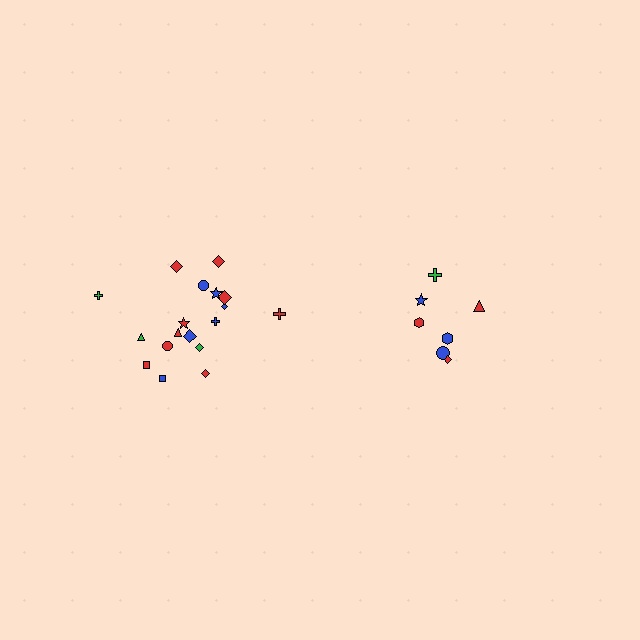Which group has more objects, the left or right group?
The left group.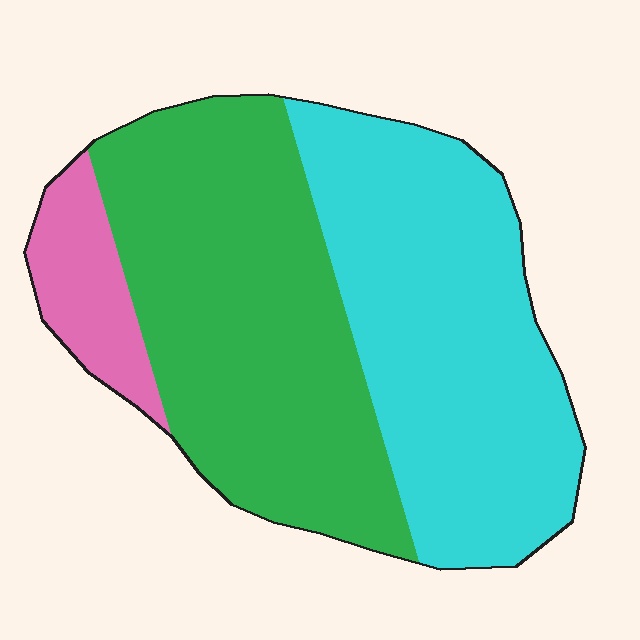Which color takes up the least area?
Pink, at roughly 10%.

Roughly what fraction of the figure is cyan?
Cyan takes up between a quarter and a half of the figure.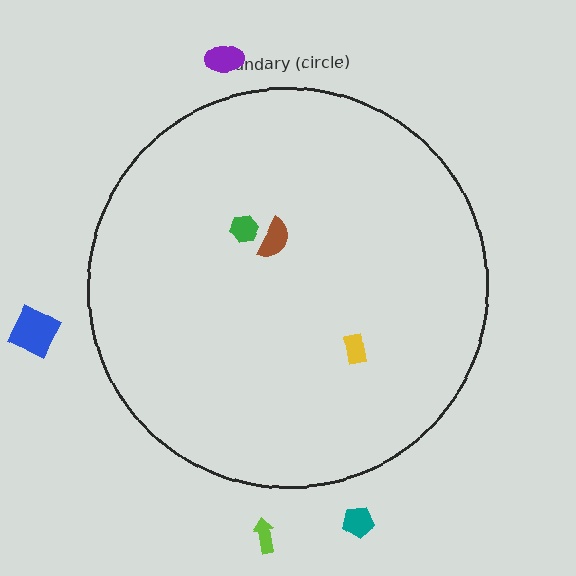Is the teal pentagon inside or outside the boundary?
Outside.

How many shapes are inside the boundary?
3 inside, 4 outside.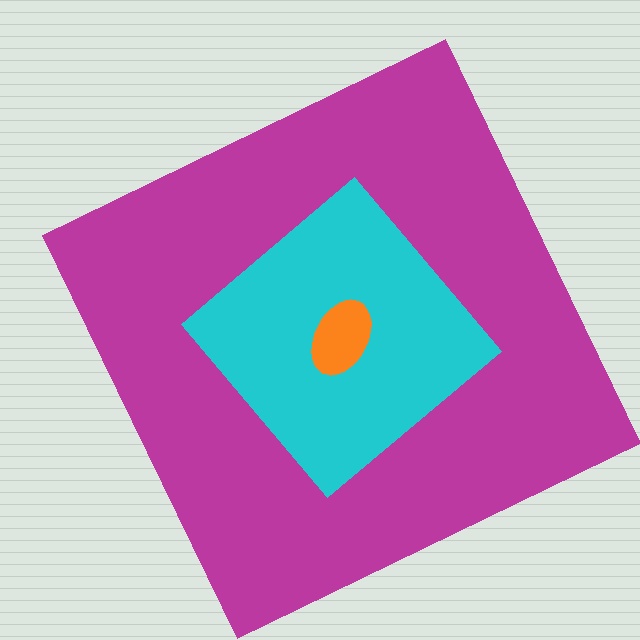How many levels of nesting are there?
3.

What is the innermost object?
The orange ellipse.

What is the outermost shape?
The magenta square.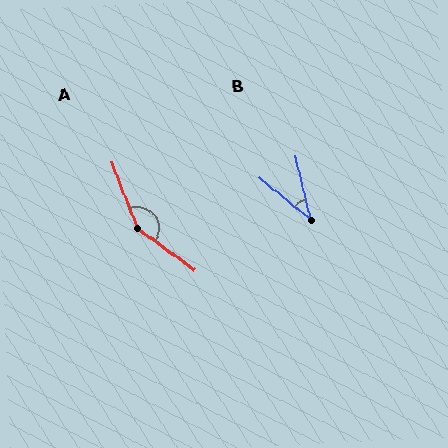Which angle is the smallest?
B, at approximately 37 degrees.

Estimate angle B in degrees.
Approximately 37 degrees.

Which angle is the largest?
A, at approximately 147 degrees.